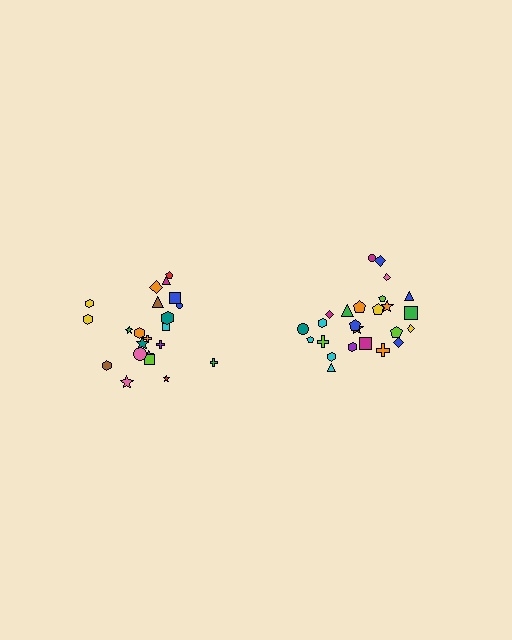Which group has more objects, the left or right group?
The right group.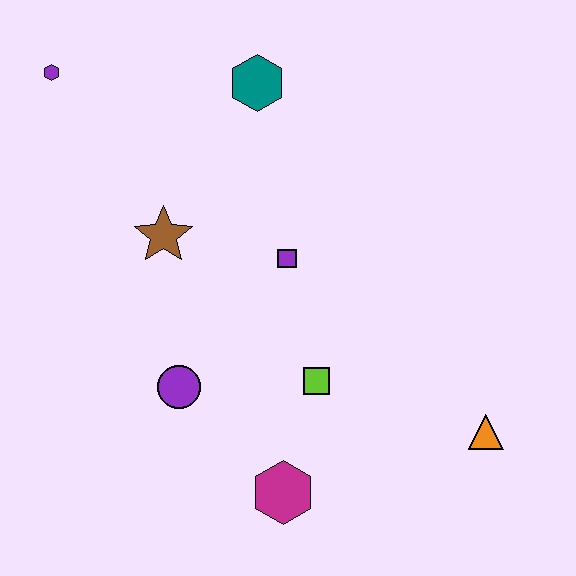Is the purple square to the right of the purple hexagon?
Yes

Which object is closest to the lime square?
The magenta hexagon is closest to the lime square.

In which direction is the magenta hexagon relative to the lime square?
The magenta hexagon is below the lime square.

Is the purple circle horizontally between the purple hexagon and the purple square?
Yes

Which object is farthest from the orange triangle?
The purple hexagon is farthest from the orange triangle.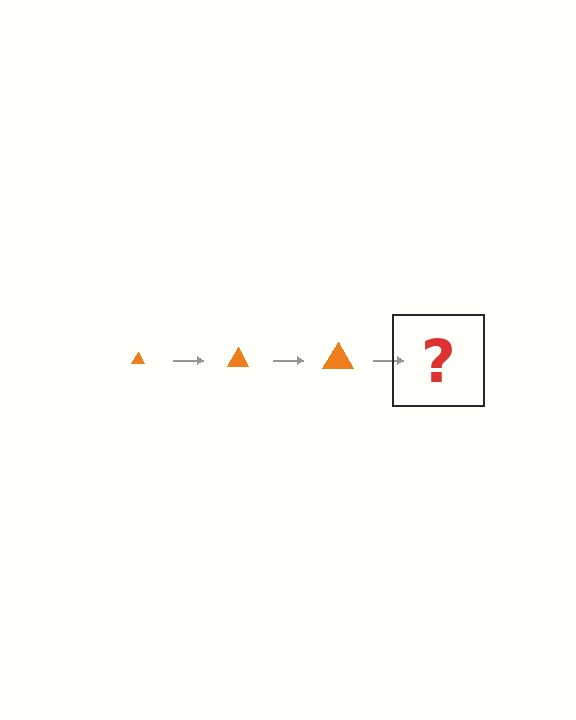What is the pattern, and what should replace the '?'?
The pattern is that the triangle gets progressively larger each step. The '?' should be an orange triangle, larger than the previous one.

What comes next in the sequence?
The next element should be an orange triangle, larger than the previous one.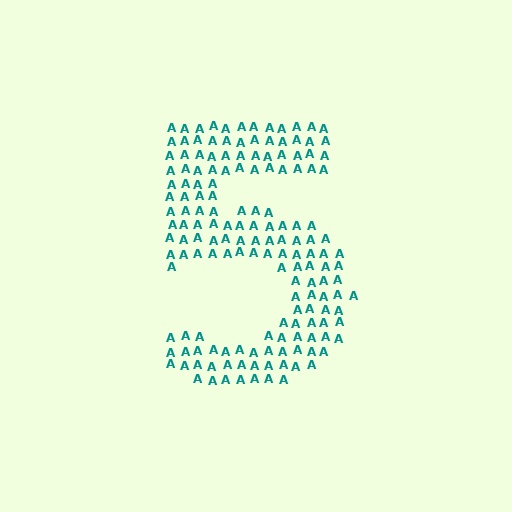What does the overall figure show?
The overall figure shows the digit 5.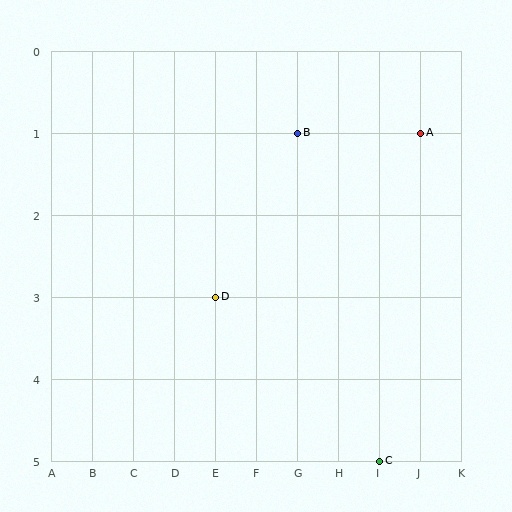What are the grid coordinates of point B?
Point B is at grid coordinates (G, 1).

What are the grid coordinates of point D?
Point D is at grid coordinates (E, 3).